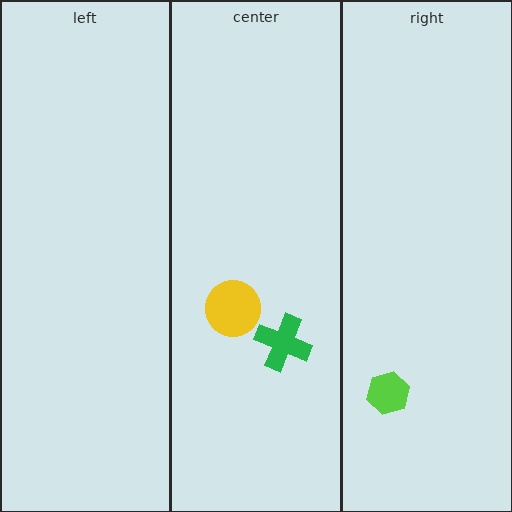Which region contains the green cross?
The center region.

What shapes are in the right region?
The lime hexagon.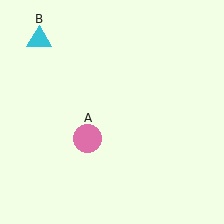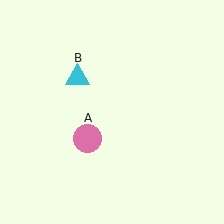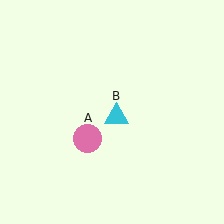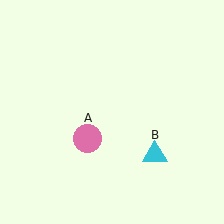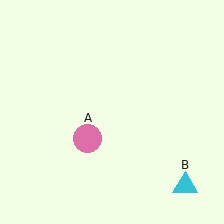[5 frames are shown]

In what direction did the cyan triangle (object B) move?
The cyan triangle (object B) moved down and to the right.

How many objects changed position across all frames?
1 object changed position: cyan triangle (object B).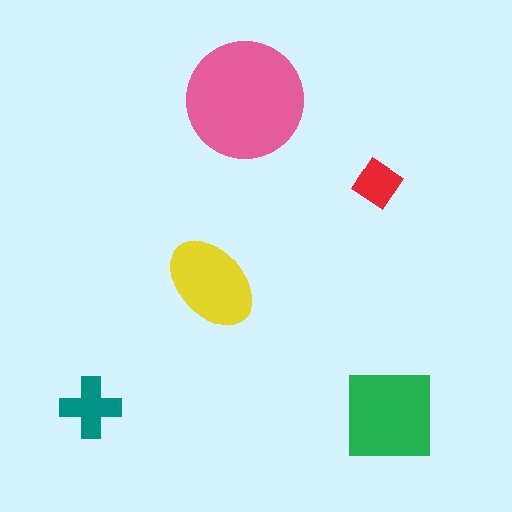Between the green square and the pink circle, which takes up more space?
The pink circle.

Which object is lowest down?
The green square is bottommost.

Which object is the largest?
The pink circle.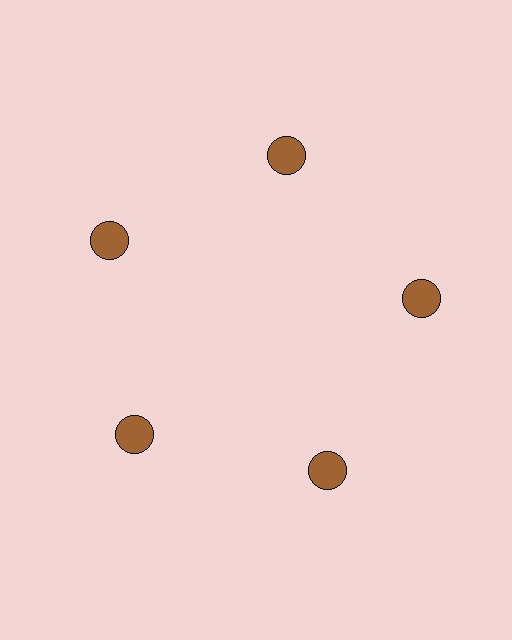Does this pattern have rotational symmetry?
Yes, this pattern has 5-fold rotational symmetry. It looks the same after rotating 72 degrees around the center.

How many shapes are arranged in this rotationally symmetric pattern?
There are 5 shapes, arranged in 5 groups of 1.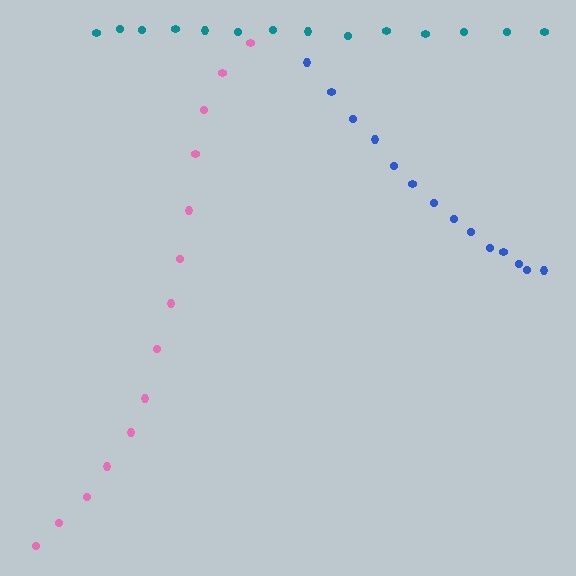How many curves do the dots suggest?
There are 3 distinct paths.